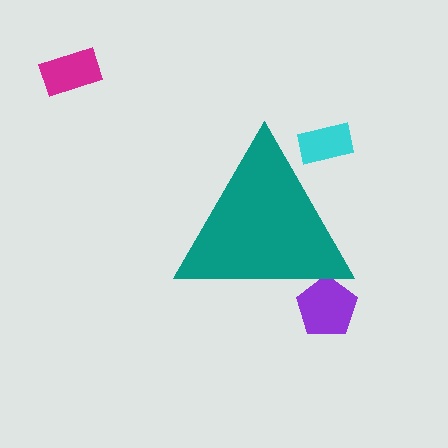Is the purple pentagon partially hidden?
Yes, the purple pentagon is partially hidden behind the teal triangle.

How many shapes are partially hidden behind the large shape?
2 shapes are partially hidden.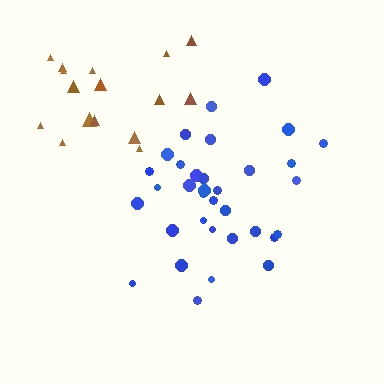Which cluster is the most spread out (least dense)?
Brown.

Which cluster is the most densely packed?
Blue.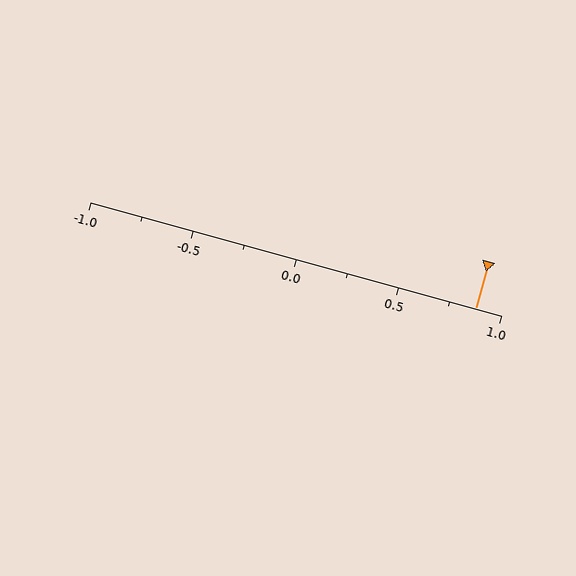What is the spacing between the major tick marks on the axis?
The major ticks are spaced 0.5 apart.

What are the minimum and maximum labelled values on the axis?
The axis runs from -1.0 to 1.0.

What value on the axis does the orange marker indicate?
The marker indicates approximately 0.88.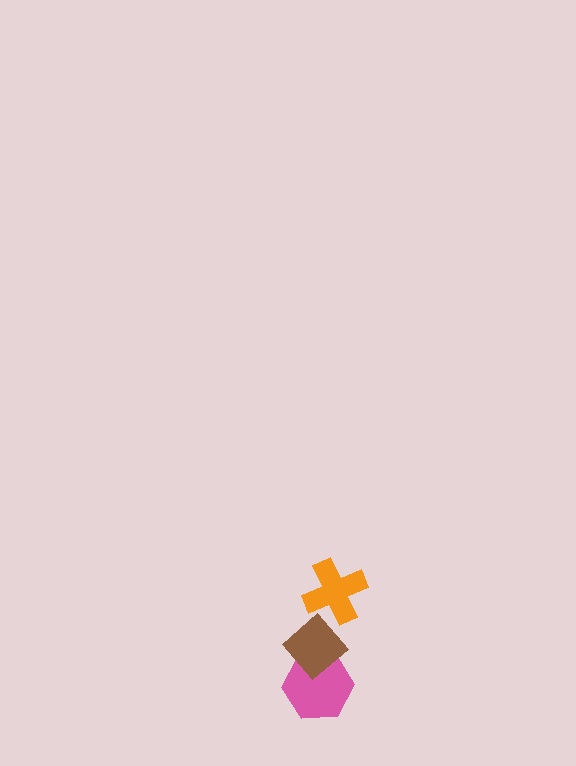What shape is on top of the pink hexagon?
The brown diamond is on top of the pink hexagon.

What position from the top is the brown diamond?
The brown diamond is 2nd from the top.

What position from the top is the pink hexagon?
The pink hexagon is 3rd from the top.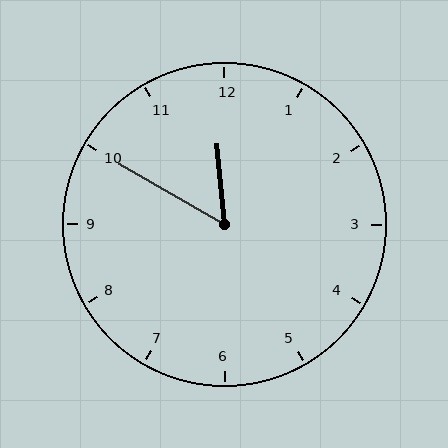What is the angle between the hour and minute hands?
Approximately 55 degrees.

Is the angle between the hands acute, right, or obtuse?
It is acute.